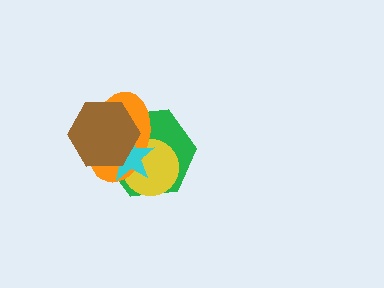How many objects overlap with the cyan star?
4 objects overlap with the cyan star.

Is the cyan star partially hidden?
Yes, it is partially covered by another shape.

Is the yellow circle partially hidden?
Yes, it is partially covered by another shape.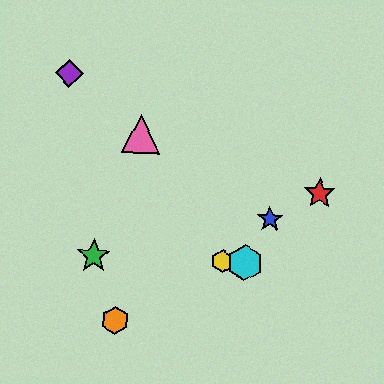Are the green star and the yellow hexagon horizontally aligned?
Yes, both are at y≈256.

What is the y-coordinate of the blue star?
The blue star is at y≈219.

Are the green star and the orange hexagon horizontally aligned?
No, the green star is at y≈256 and the orange hexagon is at y≈321.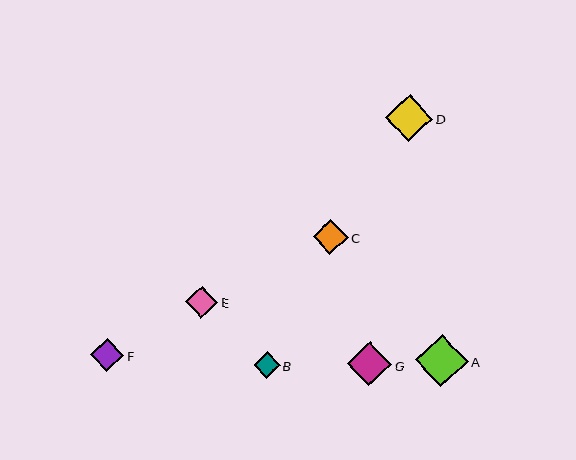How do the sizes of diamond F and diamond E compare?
Diamond F and diamond E are approximately the same size.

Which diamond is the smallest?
Diamond B is the smallest with a size of approximately 26 pixels.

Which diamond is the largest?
Diamond A is the largest with a size of approximately 53 pixels.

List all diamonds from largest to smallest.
From largest to smallest: A, D, G, C, F, E, B.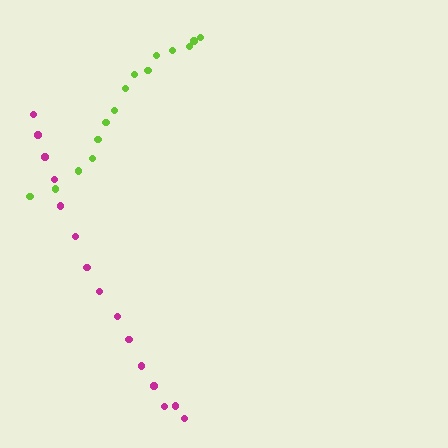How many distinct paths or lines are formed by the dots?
There are 2 distinct paths.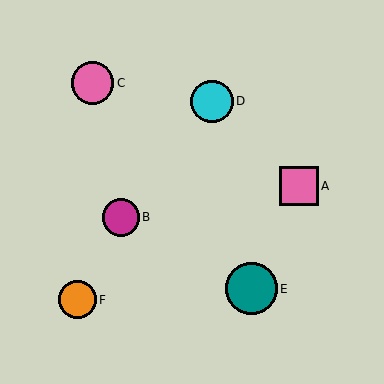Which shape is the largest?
The teal circle (labeled E) is the largest.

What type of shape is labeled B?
Shape B is a magenta circle.